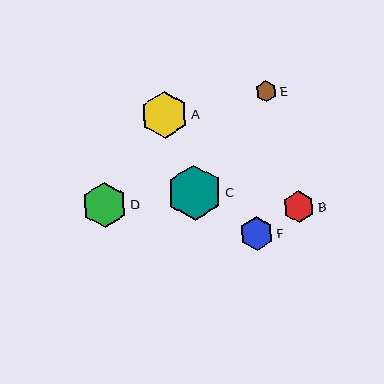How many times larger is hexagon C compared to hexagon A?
Hexagon C is approximately 1.2 times the size of hexagon A.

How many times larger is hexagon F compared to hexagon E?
Hexagon F is approximately 1.6 times the size of hexagon E.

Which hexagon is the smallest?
Hexagon E is the smallest with a size of approximately 21 pixels.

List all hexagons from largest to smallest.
From largest to smallest: C, A, D, F, B, E.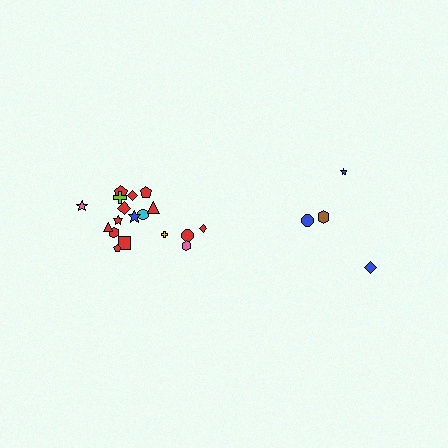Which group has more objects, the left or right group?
The left group.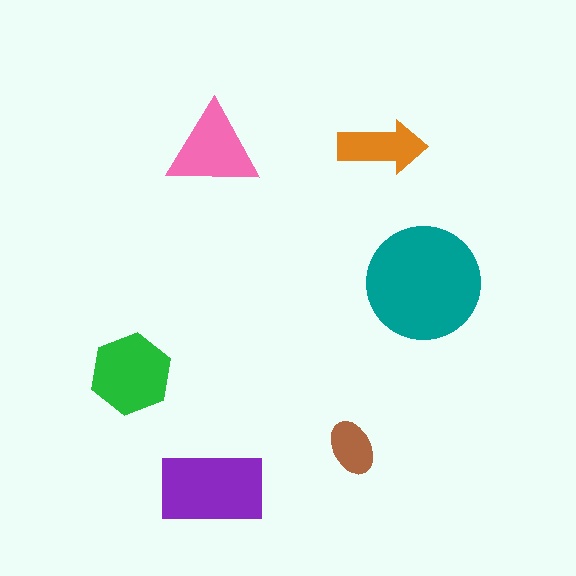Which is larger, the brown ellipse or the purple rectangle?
The purple rectangle.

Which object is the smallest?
The brown ellipse.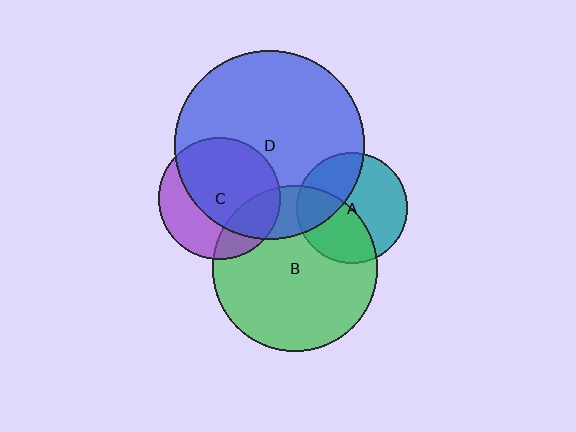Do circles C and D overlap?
Yes.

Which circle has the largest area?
Circle D (blue).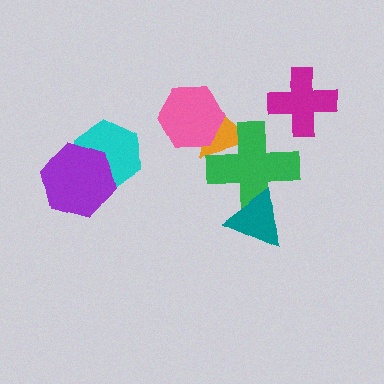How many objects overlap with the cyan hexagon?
1 object overlaps with the cyan hexagon.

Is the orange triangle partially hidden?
Yes, it is partially covered by another shape.